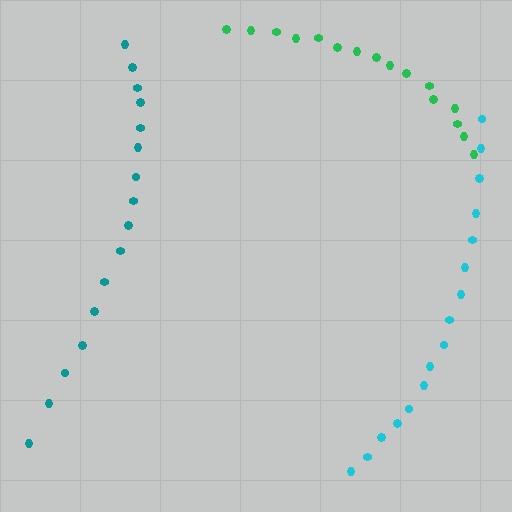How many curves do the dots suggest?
There are 3 distinct paths.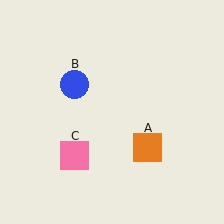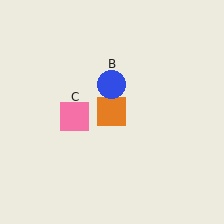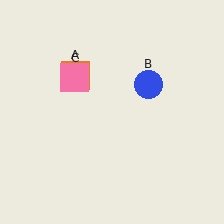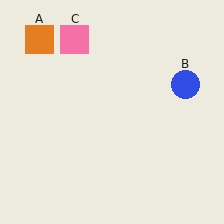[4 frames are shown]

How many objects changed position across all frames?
3 objects changed position: orange square (object A), blue circle (object B), pink square (object C).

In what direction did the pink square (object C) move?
The pink square (object C) moved up.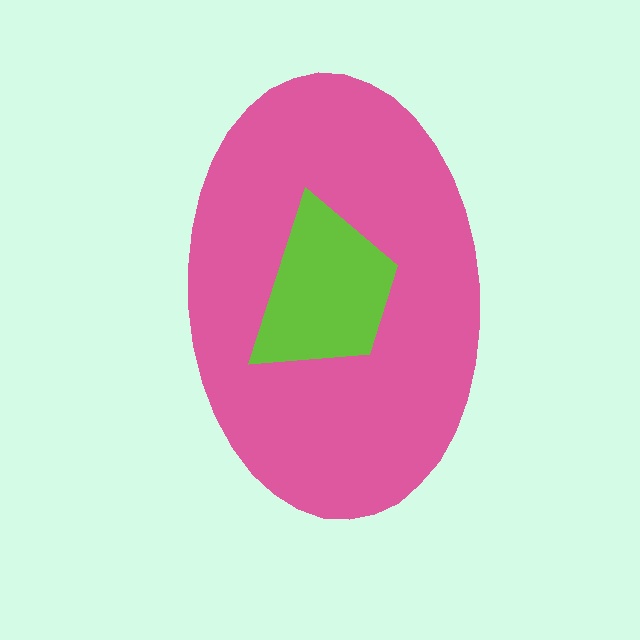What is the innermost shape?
The lime trapezoid.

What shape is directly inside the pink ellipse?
The lime trapezoid.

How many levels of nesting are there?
2.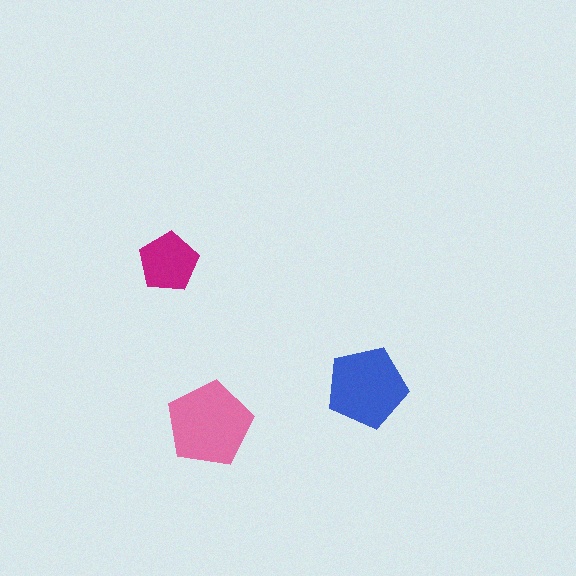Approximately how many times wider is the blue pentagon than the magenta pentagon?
About 1.5 times wider.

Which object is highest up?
The magenta pentagon is topmost.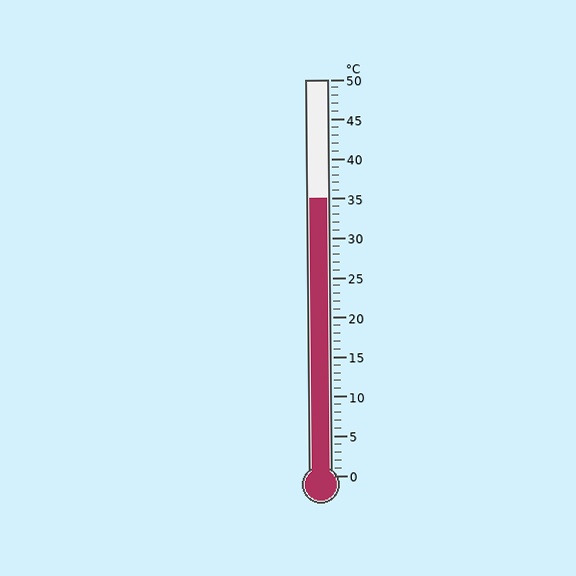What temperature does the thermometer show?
The thermometer shows approximately 35°C.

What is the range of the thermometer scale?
The thermometer scale ranges from 0°C to 50°C.